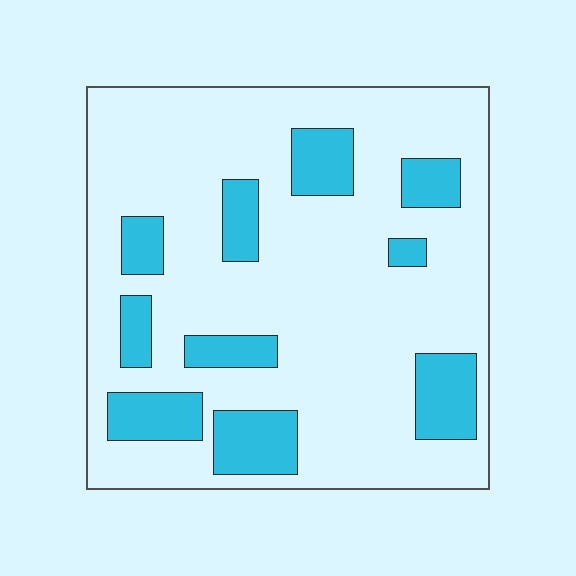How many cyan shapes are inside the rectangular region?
10.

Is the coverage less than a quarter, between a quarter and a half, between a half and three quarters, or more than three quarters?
Less than a quarter.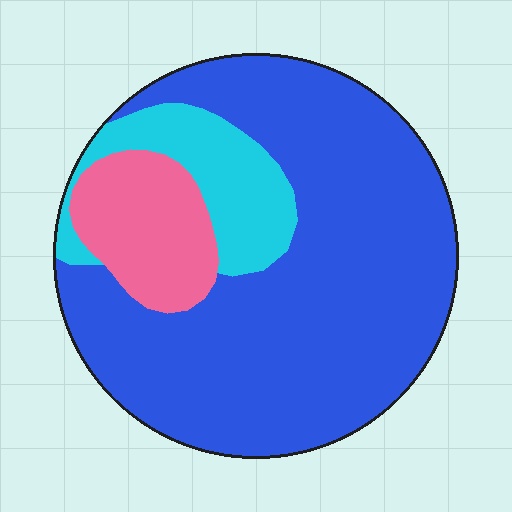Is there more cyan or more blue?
Blue.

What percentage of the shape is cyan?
Cyan covers around 15% of the shape.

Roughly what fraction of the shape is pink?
Pink takes up about one eighth (1/8) of the shape.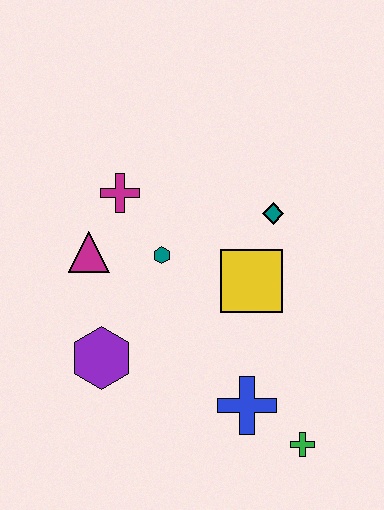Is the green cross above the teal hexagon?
No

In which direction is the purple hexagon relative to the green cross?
The purple hexagon is to the left of the green cross.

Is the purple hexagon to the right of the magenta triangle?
Yes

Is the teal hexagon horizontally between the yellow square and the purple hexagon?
Yes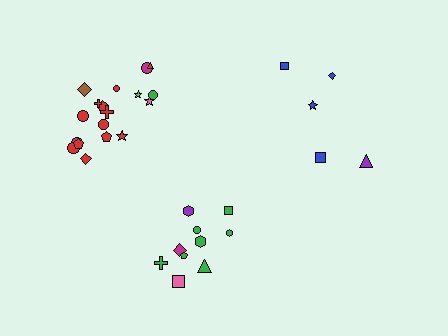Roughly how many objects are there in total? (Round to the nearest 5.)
Roughly 35 objects in total.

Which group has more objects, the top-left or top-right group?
The top-left group.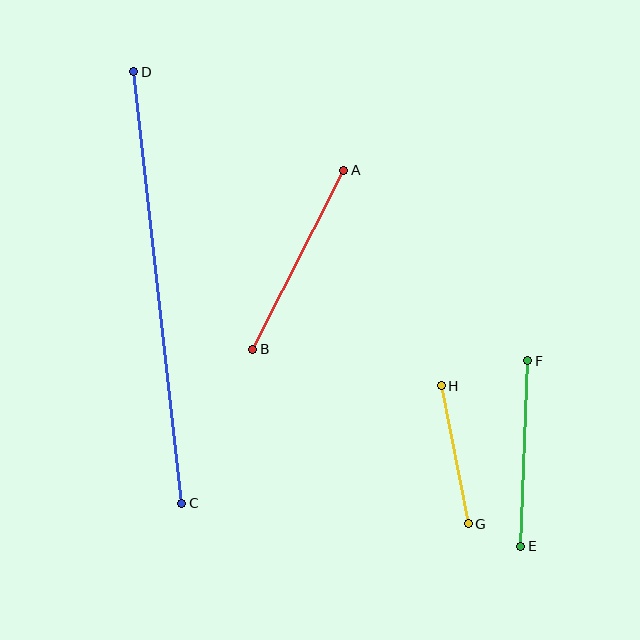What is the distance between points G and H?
The distance is approximately 141 pixels.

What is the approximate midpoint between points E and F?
The midpoint is at approximately (524, 454) pixels.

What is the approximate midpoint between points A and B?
The midpoint is at approximately (298, 260) pixels.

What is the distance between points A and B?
The distance is approximately 201 pixels.